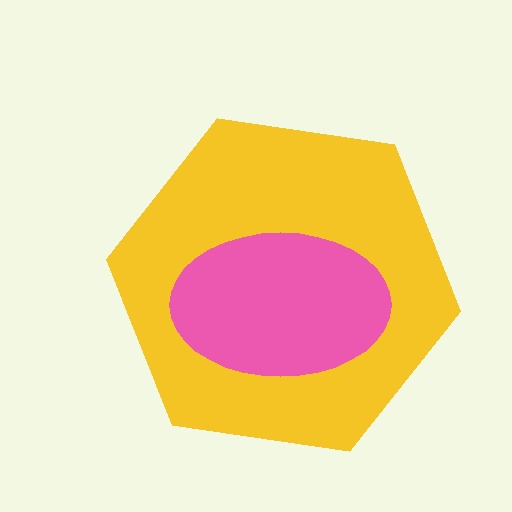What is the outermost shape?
The yellow hexagon.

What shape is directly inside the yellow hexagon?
The pink ellipse.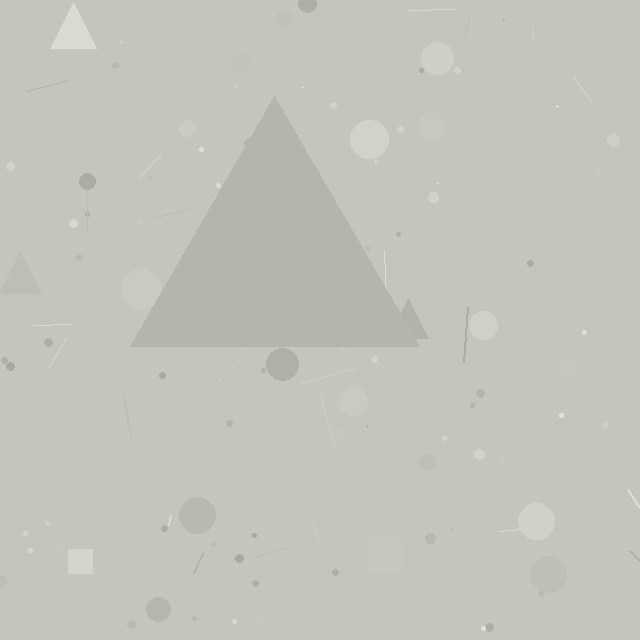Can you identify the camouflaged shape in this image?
The camouflaged shape is a triangle.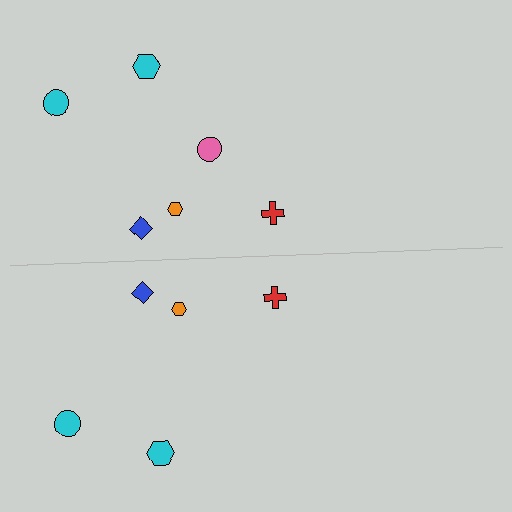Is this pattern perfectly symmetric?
No, the pattern is not perfectly symmetric. A pink circle is missing from the bottom side.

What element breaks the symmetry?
A pink circle is missing from the bottom side.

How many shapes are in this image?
There are 11 shapes in this image.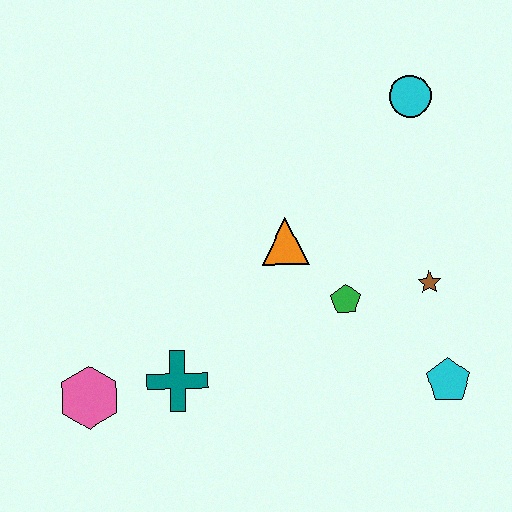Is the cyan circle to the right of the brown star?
No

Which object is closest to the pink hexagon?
The teal cross is closest to the pink hexagon.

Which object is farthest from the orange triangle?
The pink hexagon is farthest from the orange triangle.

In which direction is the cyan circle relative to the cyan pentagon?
The cyan circle is above the cyan pentagon.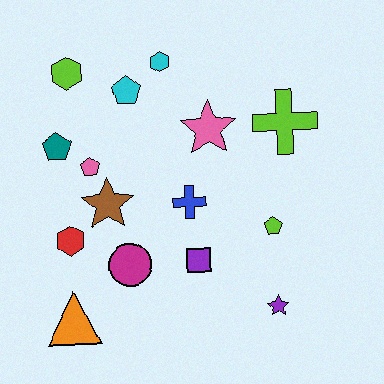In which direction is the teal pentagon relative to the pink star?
The teal pentagon is to the left of the pink star.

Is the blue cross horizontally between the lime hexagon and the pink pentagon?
No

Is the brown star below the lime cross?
Yes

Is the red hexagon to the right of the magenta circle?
No